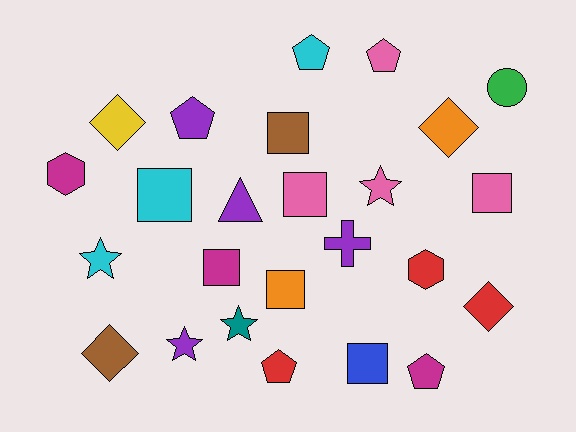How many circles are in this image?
There is 1 circle.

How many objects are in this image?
There are 25 objects.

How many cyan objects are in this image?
There are 3 cyan objects.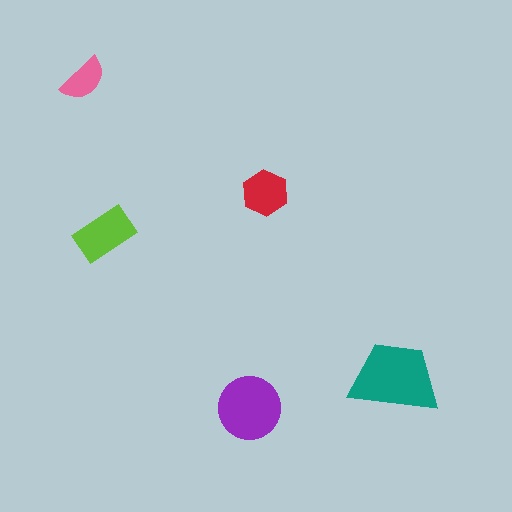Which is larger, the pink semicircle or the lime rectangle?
The lime rectangle.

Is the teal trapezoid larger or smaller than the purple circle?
Larger.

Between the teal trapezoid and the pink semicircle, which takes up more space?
The teal trapezoid.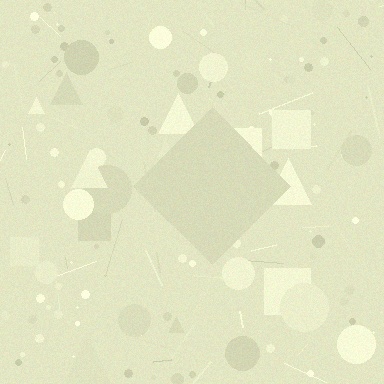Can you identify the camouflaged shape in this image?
The camouflaged shape is a diamond.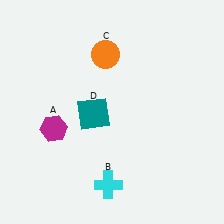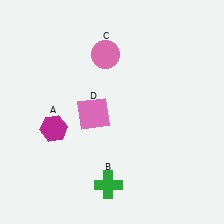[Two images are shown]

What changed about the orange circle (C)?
In Image 1, C is orange. In Image 2, it changed to pink.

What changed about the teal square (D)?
In Image 1, D is teal. In Image 2, it changed to pink.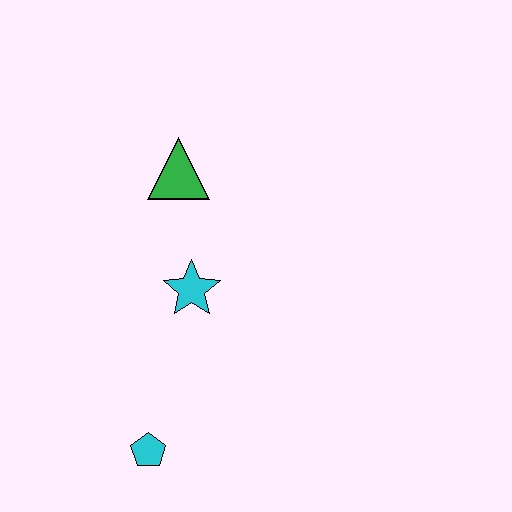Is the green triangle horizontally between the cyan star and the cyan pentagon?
Yes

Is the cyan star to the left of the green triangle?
No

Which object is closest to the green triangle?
The cyan star is closest to the green triangle.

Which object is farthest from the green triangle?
The cyan pentagon is farthest from the green triangle.